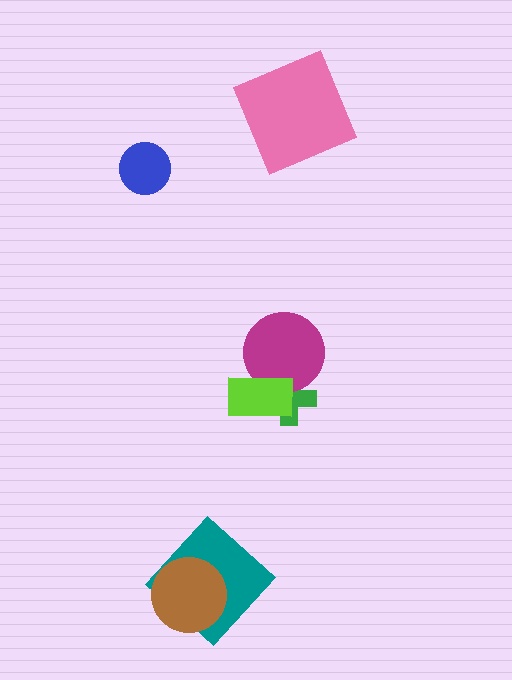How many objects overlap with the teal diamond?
1 object overlaps with the teal diamond.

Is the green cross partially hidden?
Yes, it is partially covered by another shape.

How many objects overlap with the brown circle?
1 object overlaps with the brown circle.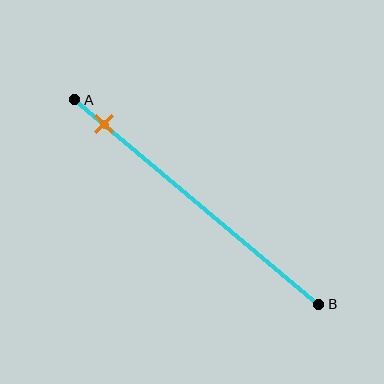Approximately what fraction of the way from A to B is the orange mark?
The orange mark is approximately 10% of the way from A to B.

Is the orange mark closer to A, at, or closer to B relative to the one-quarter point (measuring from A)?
The orange mark is closer to point A than the one-quarter point of segment AB.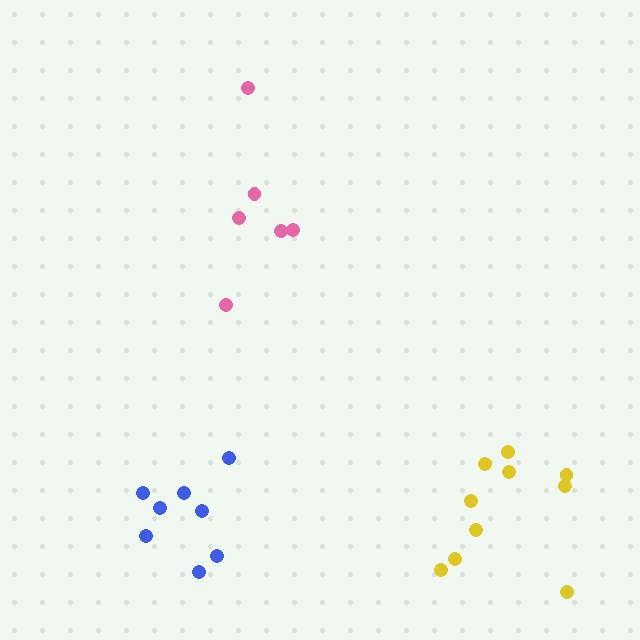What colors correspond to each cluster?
The clusters are colored: pink, yellow, blue.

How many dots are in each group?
Group 1: 6 dots, Group 2: 10 dots, Group 3: 8 dots (24 total).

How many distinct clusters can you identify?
There are 3 distinct clusters.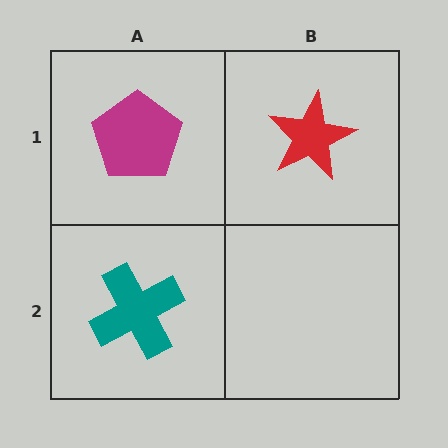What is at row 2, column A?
A teal cross.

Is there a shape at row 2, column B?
No, that cell is empty.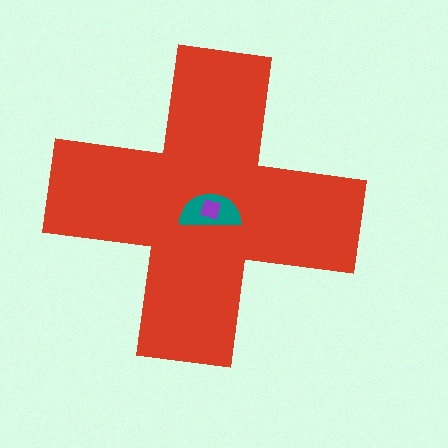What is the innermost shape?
The purple diamond.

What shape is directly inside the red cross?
The teal semicircle.